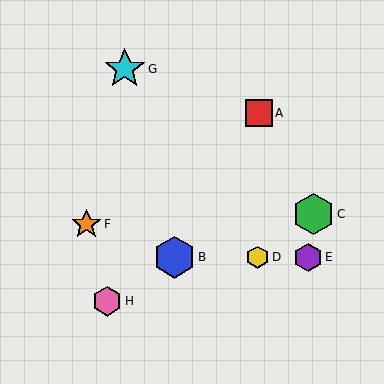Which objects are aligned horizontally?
Objects B, D, E are aligned horizontally.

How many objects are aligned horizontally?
3 objects (B, D, E) are aligned horizontally.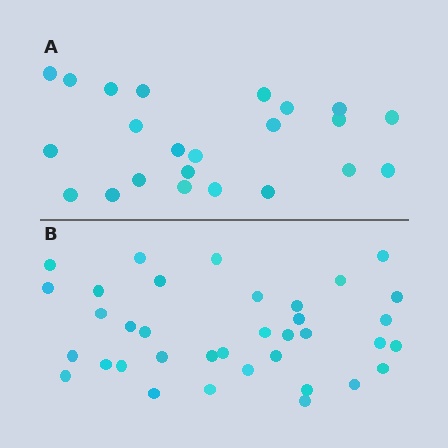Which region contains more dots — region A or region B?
Region B (the bottom region) has more dots.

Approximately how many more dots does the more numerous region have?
Region B has approximately 15 more dots than region A.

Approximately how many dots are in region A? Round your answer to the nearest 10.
About 20 dots. (The exact count is 23, which rounds to 20.)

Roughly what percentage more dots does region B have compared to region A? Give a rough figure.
About 55% more.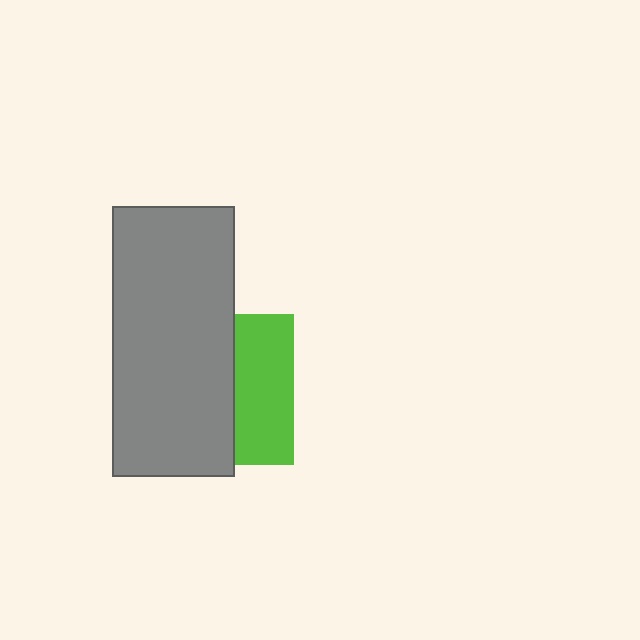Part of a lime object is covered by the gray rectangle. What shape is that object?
It is a square.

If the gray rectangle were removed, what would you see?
You would see the complete lime square.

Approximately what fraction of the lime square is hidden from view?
Roughly 61% of the lime square is hidden behind the gray rectangle.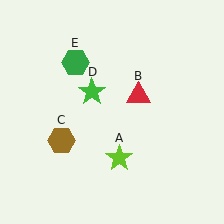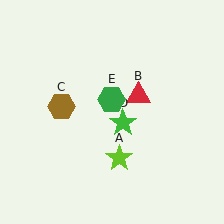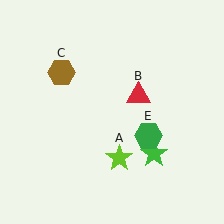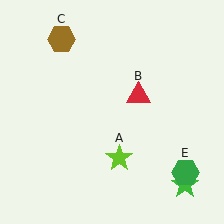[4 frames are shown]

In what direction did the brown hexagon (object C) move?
The brown hexagon (object C) moved up.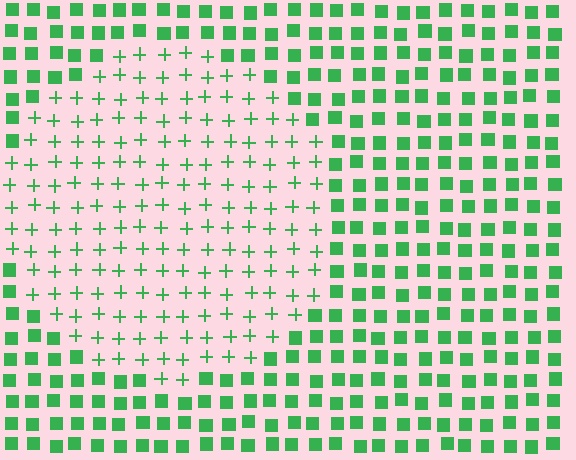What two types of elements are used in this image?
The image uses plus signs inside the circle region and squares outside it.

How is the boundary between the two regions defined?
The boundary is defined by a change in element shape: plus signs inside vs. squares outside. All elements share the same color and spacing.